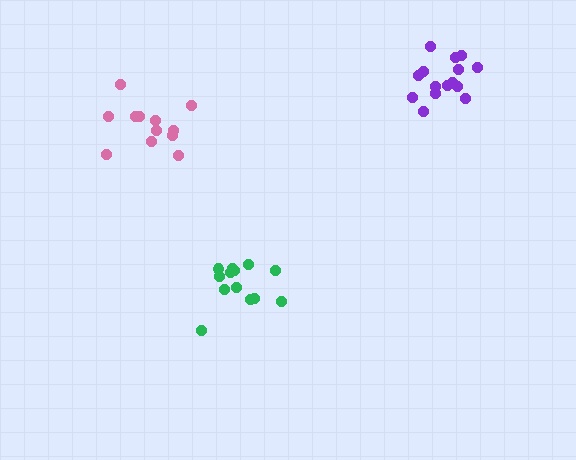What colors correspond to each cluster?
The clusters are colored: pink, green, purple.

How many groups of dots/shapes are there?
There are 3 groups.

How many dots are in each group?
Group 1: 12 dots, Group 2: 13 dots, Group 3: 15 dots (40 total).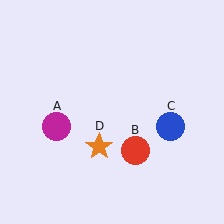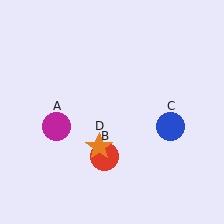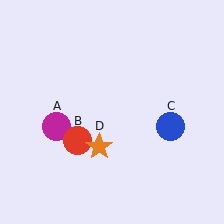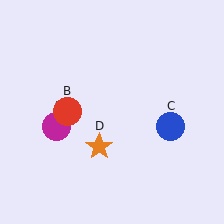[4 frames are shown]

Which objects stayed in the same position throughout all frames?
Magenta circle (object A) and blue circle (object C) and orange star (object D) remained stationary.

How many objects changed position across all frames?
1 object changed position: red circle (object B).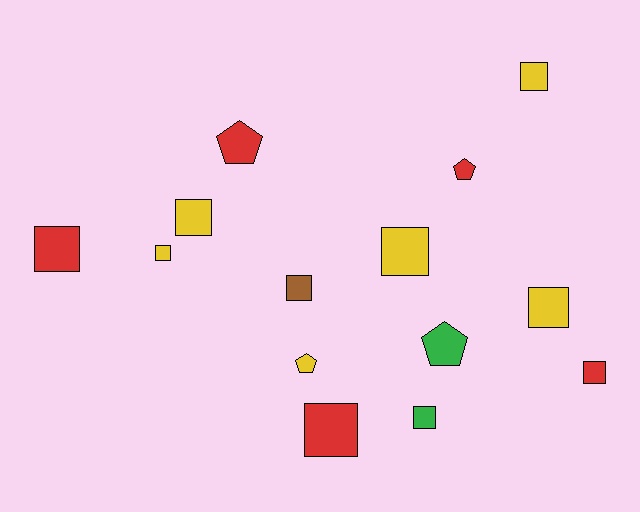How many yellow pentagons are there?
There is 1 yellow pentagon.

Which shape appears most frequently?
Square, with 10 objects.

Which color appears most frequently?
Yellow, with 6 objects.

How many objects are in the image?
There are 14 objects.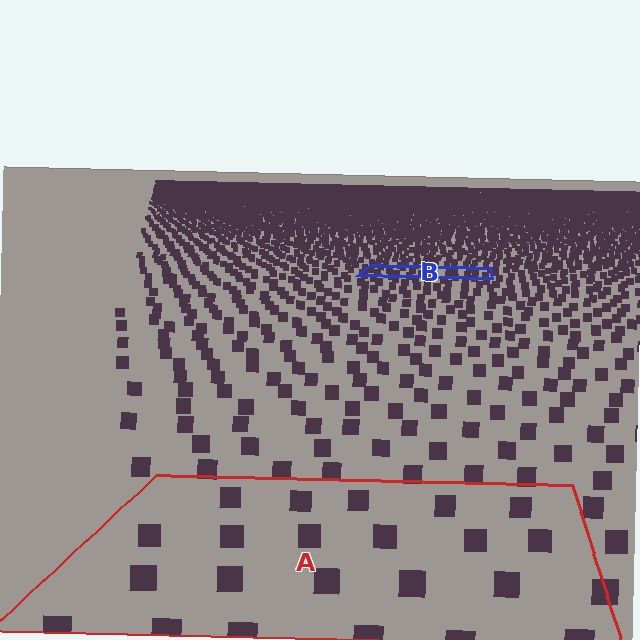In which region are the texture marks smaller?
The texture marks are smaller in region B, because it is farther away.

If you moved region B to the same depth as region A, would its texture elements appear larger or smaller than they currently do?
They would appear larger. At a closer depth, the same texture elements are projected at a bigger on-screen size.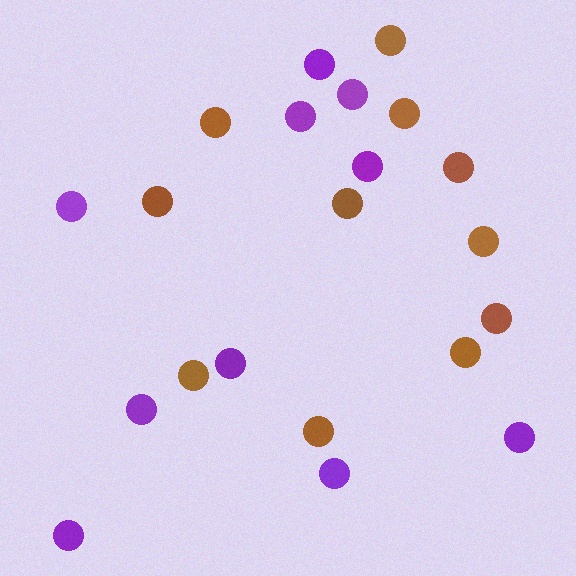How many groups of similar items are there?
There are 2 groups: one group of brown circles (11) and one group of purple circles (10).